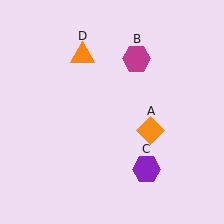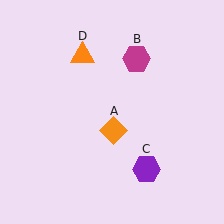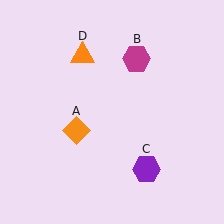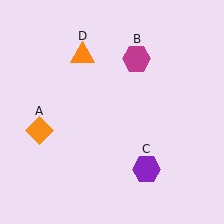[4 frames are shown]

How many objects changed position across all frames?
1 object changed position: orange diamond (object A).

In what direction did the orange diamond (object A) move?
The orange diamond (object A) moved left.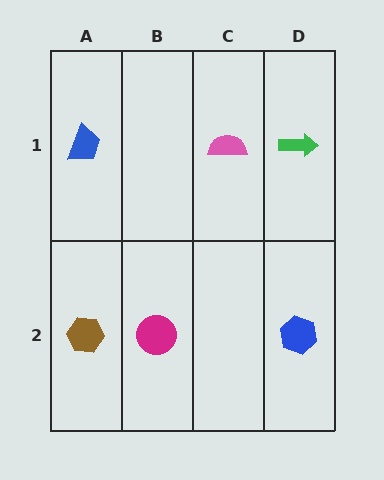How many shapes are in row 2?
3 shapes.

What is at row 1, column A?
A blue trapezoid.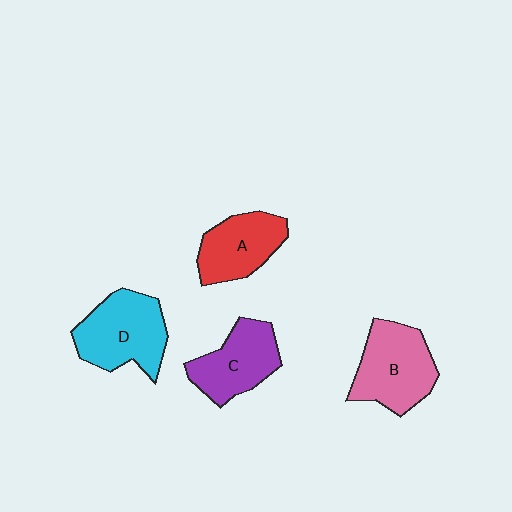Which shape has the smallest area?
Shape A (red).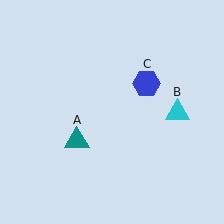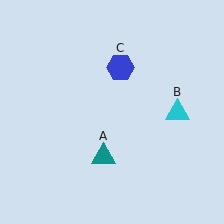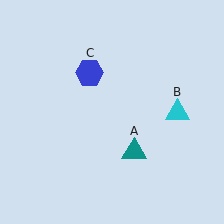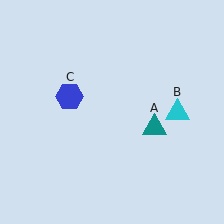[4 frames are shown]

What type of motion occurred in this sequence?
The teal triangle (object A), blue hexagon (object C) rotated counterclockwise around the center of the scene.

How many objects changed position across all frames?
2 objects changed position: teal triangle (object A), blue hexagon (object C).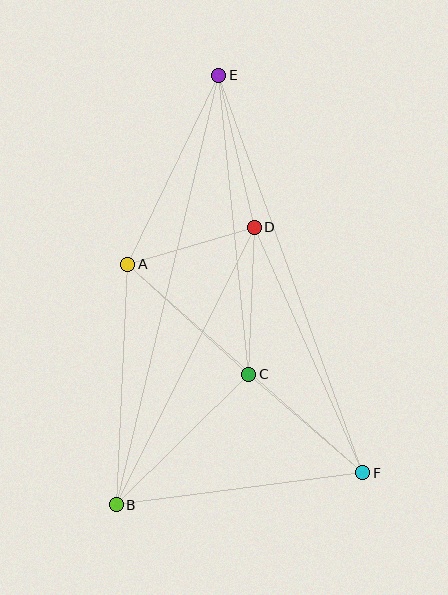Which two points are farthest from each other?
Points B and E are farthest from each other.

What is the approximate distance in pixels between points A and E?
The distance between A and E is approximately 210 pixels.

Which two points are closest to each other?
Points A and D are closest to each other.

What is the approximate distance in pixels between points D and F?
The distance between D and F is approximately 269 pixels.